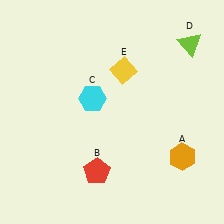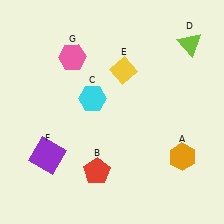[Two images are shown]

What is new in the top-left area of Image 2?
A pink hexagon (G) was added in the top-left area of Image 2.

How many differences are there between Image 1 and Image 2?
There are 2 differences between the two images.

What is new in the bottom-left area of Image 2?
A purple square (F) was added in the bottom-left area of Image 2.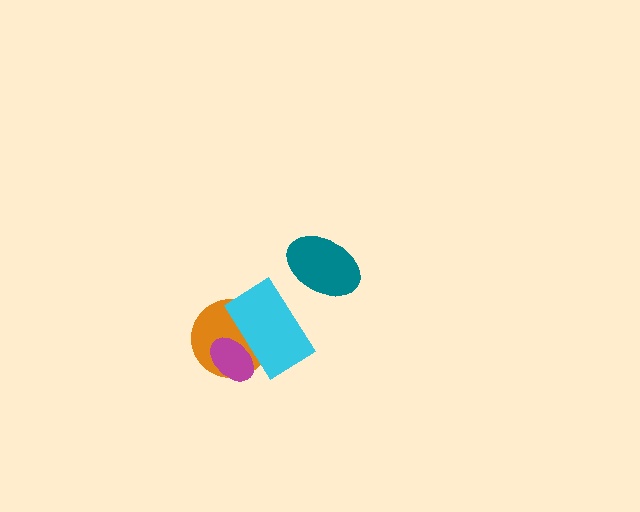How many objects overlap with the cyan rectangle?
2 objects overlap with the cyan rectangle.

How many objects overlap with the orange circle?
2 objects overlap with the orange circle.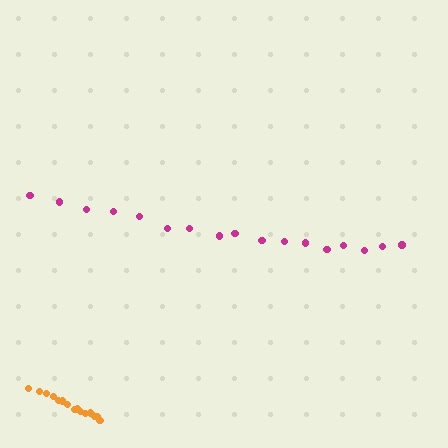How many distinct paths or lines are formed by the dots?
There are 2 distinct paths.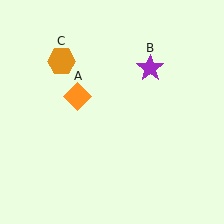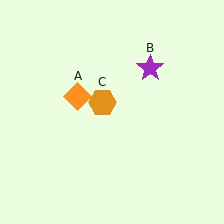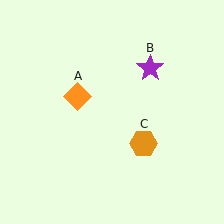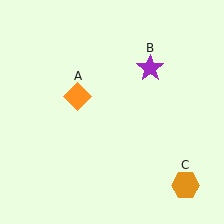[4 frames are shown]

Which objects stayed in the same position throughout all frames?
Orange diamond (object A) and purple star (object B) remained stationary.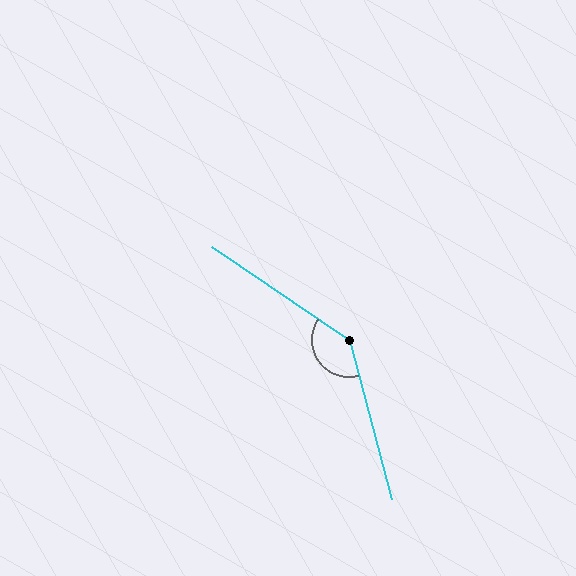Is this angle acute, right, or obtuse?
It is obtuse.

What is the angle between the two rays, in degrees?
Approximately 139 degrees.